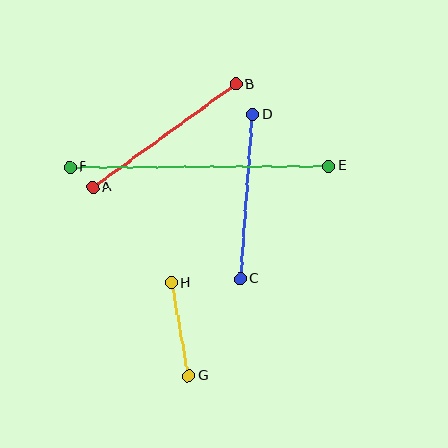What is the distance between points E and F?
The distance is approximately 259 pixels.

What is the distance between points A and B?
The distance is approximately 177 pixels.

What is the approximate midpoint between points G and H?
The midpoint is at approximately (180, 329) pixels.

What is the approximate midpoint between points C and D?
The midpoint is at approximately (246, 197) pixels.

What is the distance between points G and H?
The distance is approximately 94 pixels.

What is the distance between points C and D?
The distance is approximately 165 pixels.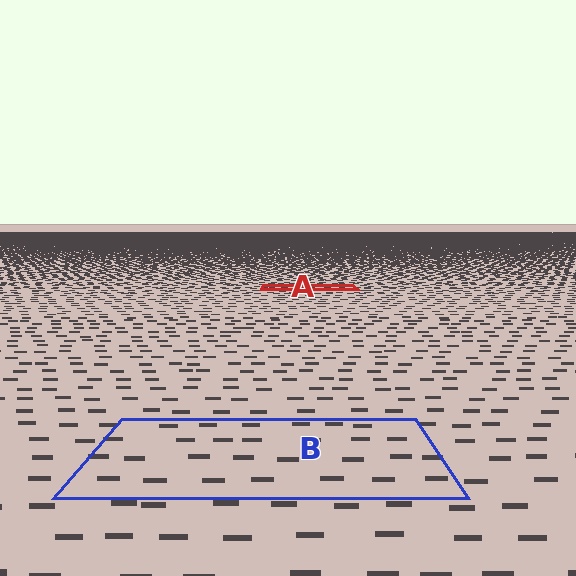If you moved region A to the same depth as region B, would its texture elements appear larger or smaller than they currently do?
They would appear larger. At a closer depth, the same texture elements are projected at a bigger on-screen size.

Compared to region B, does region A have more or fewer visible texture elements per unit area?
Region A has more texture elements per unit area — they are packed more densely because it is farther away.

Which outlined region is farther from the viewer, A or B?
Region A is farther from the viewer — the texture elements inside it appear smaller and more densely packed.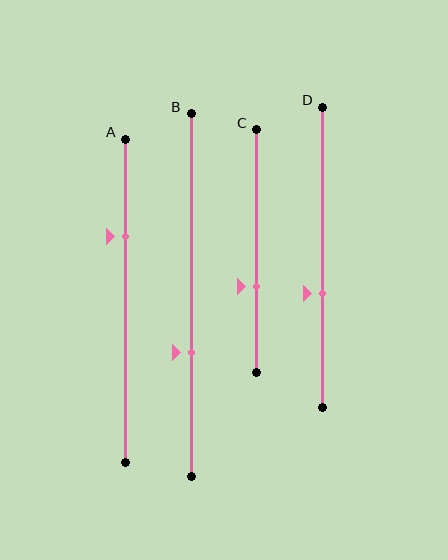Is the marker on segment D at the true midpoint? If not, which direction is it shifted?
No, the marker on segment D is shifted downward by about 12% of the segment length.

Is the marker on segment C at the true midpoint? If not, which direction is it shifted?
No, the marker on segment C is shifted downward by about 14% of the segment length.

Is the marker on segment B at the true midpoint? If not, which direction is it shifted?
No, the marker on segment B is shifted downward by about 16% of the segment length.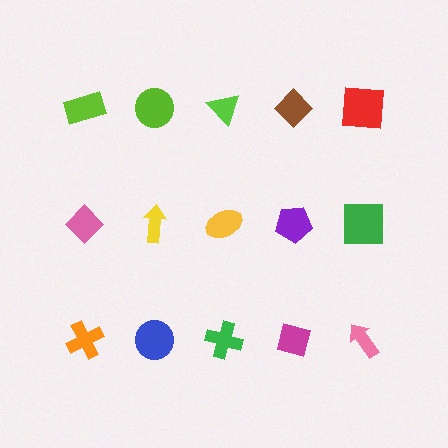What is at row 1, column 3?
A lime triangle.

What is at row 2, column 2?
A yellow arrow.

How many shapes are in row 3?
5 shapes.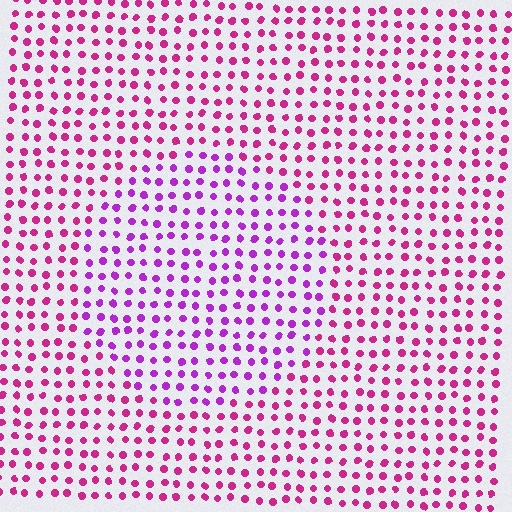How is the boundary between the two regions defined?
The boundary is defined purely by a slight shift in hue (about 33 degrees). Spacing, size, and orientation are identical on both sides.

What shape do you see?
I see a circle.